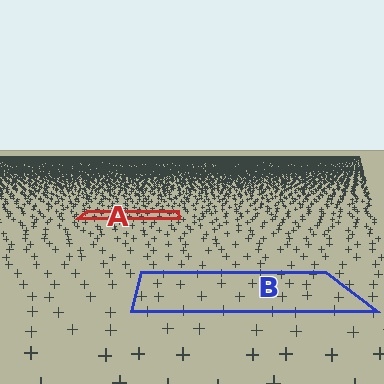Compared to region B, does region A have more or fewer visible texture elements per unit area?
Region A has more texture elements per unit area — they are packed more densely because it is farther away.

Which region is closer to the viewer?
Region B is closer. The texture elements there are larger and more spread out.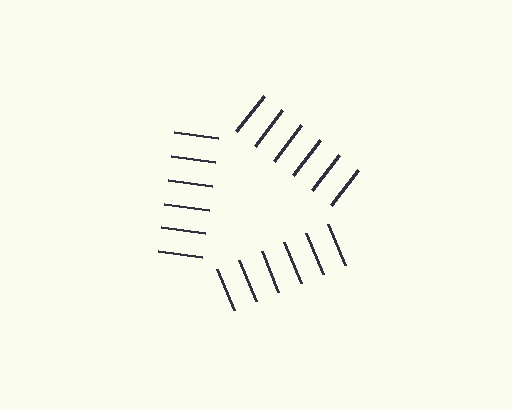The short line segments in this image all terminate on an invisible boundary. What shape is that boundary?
An illusory triangle — the line segments terminate on its edges but no continuous stroke is drawn.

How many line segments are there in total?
18 — 6 along each of the 3 edges.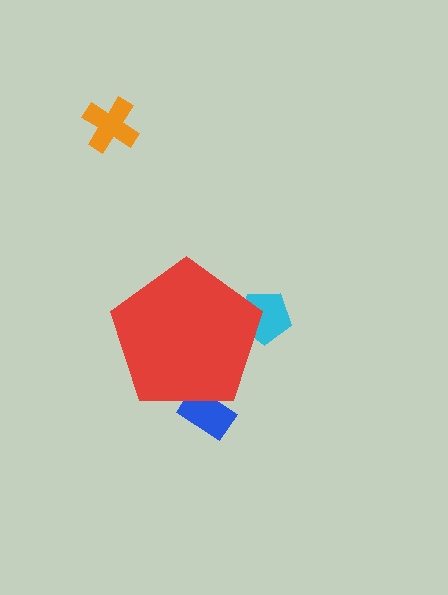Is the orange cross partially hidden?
No, the orange cross is fully visible.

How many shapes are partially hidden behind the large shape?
2 shapes are partially hidden.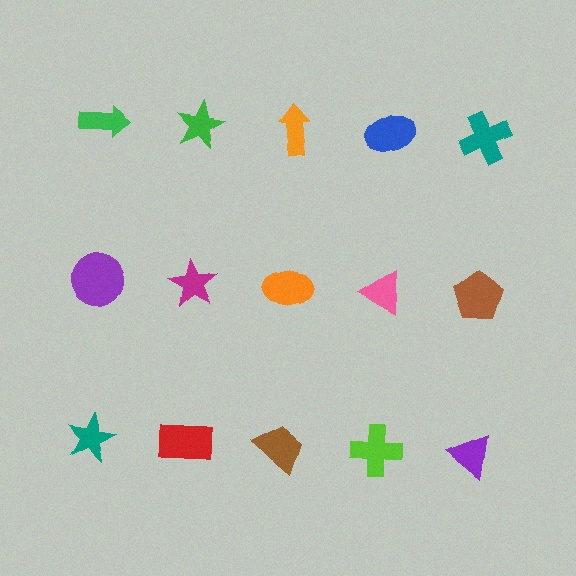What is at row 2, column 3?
An orange ellipse.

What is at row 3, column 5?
A purple triangle.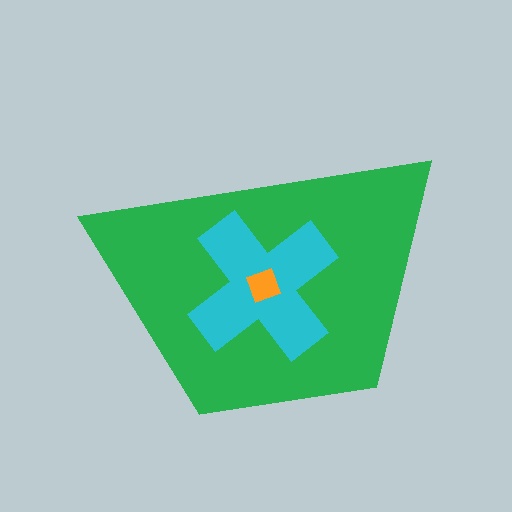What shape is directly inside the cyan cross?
The orange diamond.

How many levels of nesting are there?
3.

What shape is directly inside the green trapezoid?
The cyan cross.